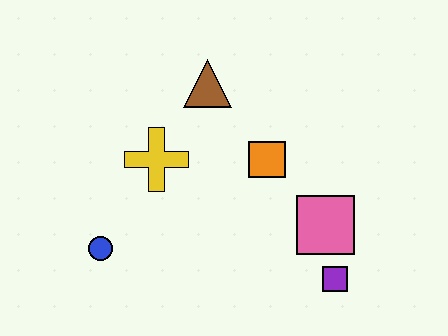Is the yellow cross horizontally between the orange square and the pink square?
No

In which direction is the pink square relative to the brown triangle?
The pink square is below the brown triangle.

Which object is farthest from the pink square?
The blue circle is farthest from the pink square.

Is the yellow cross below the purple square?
No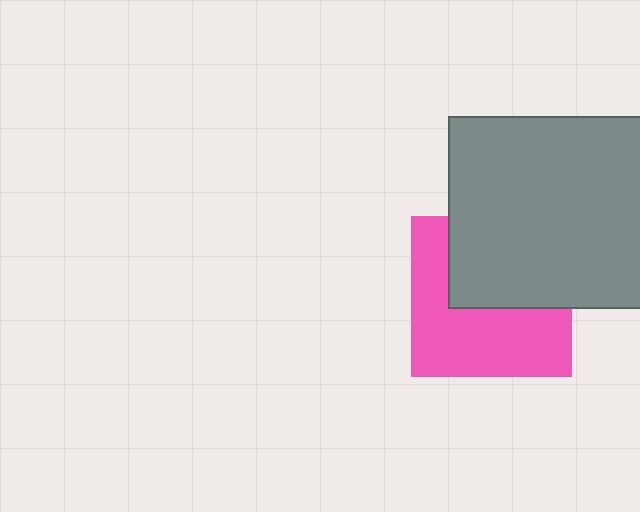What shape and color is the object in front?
The object in front is a gray square.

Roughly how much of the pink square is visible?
About half of it is visible (roughly 55%).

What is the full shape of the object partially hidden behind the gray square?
The partially hidden object is a pink square.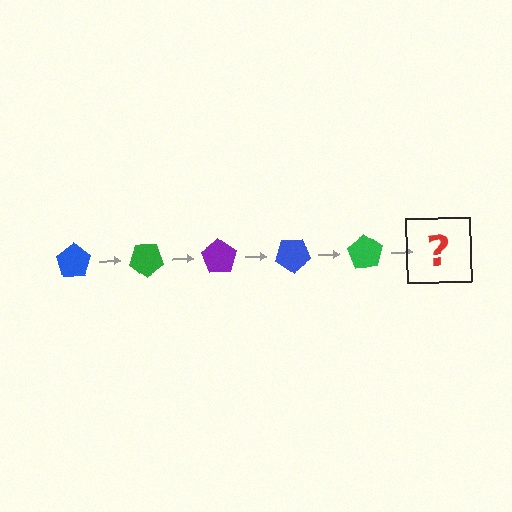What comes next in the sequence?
The next element should be a purple pentagon, rotated 175 degrees from the start.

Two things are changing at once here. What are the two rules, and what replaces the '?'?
The two rules are that it rotates 35 degrees each step and the color cycles through blue, green, and purple. The '?' should be a purple pentagon, rotated 175 degrees from the start.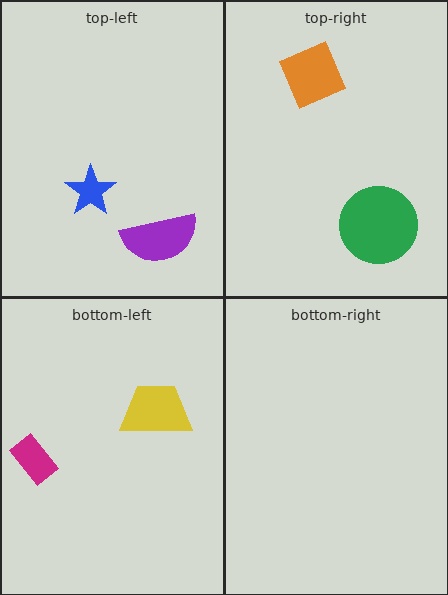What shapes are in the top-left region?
The purple semicircle, the blue star.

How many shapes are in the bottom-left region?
2.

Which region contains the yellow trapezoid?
The bottom-left region.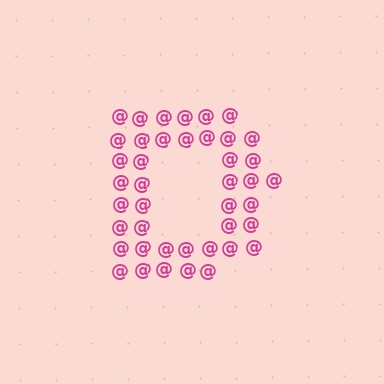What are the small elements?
The small elements are at signs.